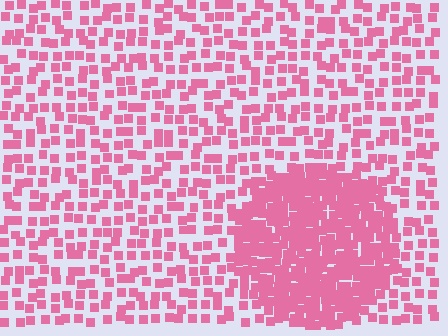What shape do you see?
I see a circle.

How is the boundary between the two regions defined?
The boundary is defined by a change in element density (approximately 2.6x ratio). All elements are the same color, size, and shape.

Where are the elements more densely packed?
The elements are more densely packed inside the circle boundary.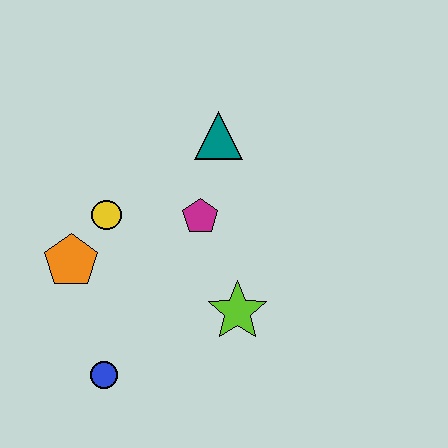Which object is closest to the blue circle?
The orange pentagon is closest to the blue circle.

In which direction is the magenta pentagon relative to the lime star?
The magenta pentagon is above the lime star.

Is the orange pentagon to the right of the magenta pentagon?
No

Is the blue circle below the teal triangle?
Yes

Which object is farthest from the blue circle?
The teal triangle is farthest from the blue circle.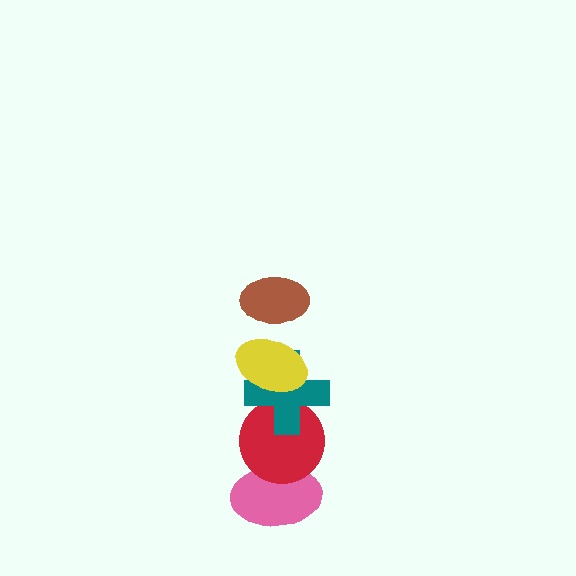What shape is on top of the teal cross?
The yellow ellipse is on top of the teal cross.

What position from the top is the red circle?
The red circle is 4th from the top.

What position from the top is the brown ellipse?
The brown ellipse is 1st from the top.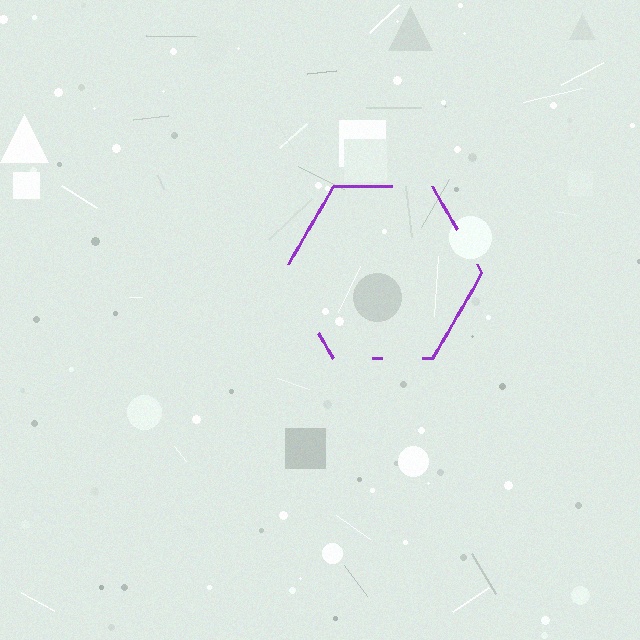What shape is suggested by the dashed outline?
The dashed outline suggests a hexagon.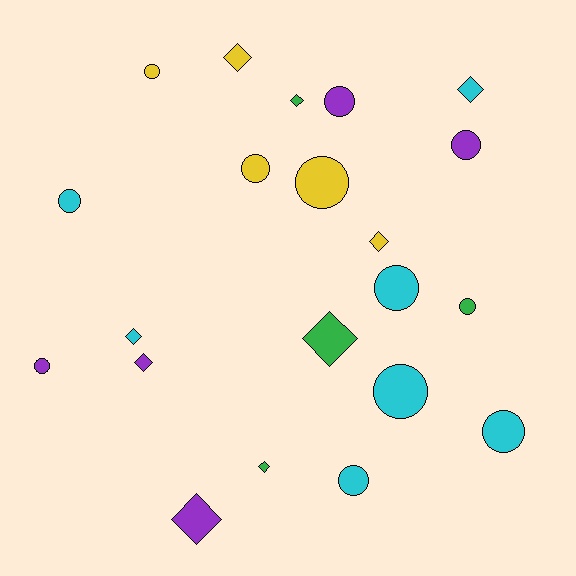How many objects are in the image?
There are 21 objects.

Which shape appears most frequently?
Circle, with 12 objects.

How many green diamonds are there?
There are 3 green diamonds.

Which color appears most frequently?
Cyan, with 7 objects.